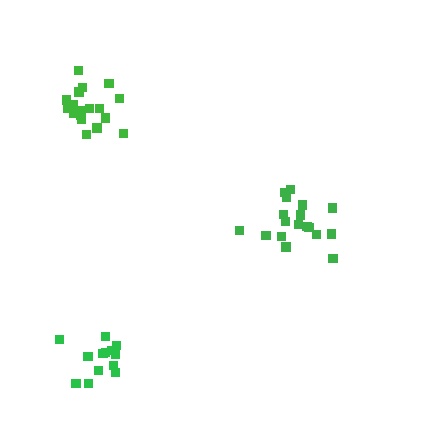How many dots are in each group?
Group 1: 13 dots, Group 2: 18 dots, Group 3: 18 dots (49 total).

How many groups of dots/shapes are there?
There are 3 groups.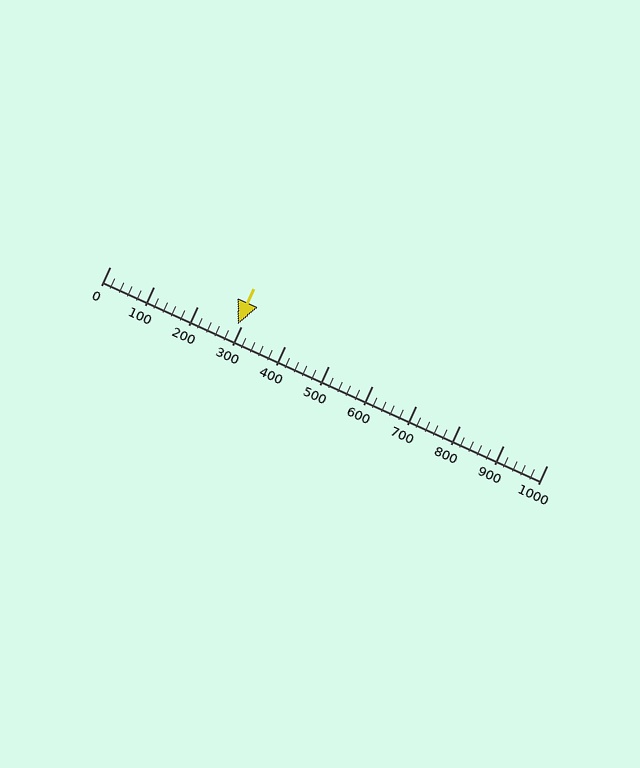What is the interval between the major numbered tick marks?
The major tick marks are spaced 100 units apart.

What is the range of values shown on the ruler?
The ruler shows values from 0 to 1000.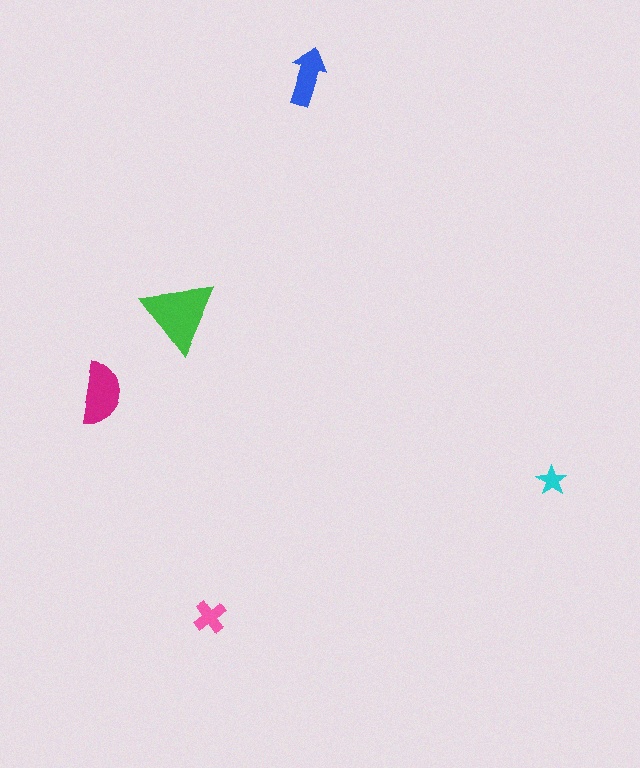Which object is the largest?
The green triangle.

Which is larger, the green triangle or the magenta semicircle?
The green triangle.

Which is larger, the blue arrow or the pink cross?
The blue arrow.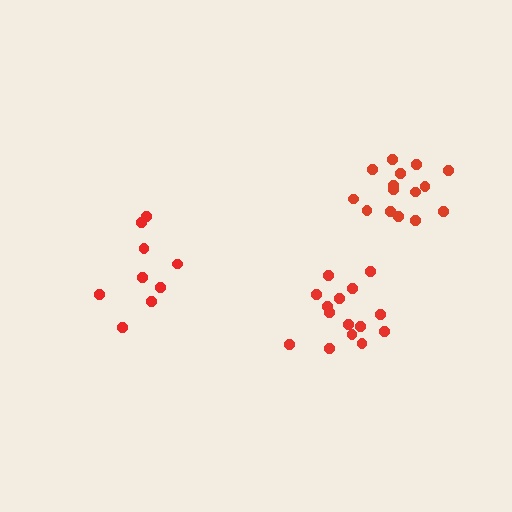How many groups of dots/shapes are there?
There are 3 groups.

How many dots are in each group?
Group 1: 9 dots, Group 2: 15 dots, Group 3: 15 dots (39 total).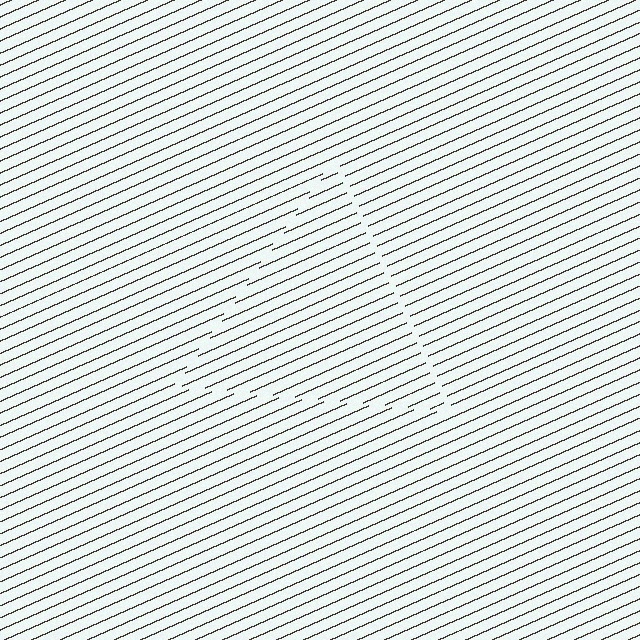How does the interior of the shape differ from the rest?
The interior of the shape contains the same grating, shifted by half a period — the contour is defined by the phase discontinuity where line-ends from the inner and outer gratings abut.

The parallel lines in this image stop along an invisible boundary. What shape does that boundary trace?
An illusory triangle. The interior of the shape contains the same grating, shifted by half a period — the contour is defined by the phase discontinuity where line-ends from the inner and outer gratings abut.